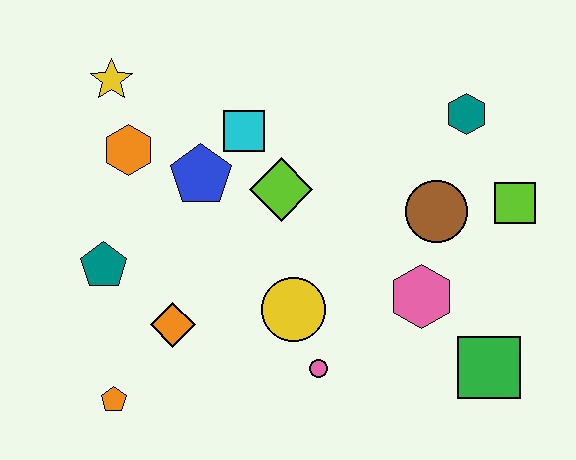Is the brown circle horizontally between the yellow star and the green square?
Yes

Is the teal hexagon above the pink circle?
Yes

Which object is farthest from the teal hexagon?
The orange pentagon is farthest from the teal hexagon.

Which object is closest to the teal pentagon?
The orange diamond is closest to the teal pentagon.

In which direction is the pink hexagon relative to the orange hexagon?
The pink hexagon is to the right of the orange hexagon.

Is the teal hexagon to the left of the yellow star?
No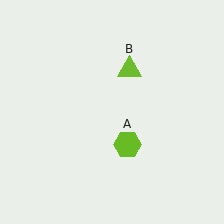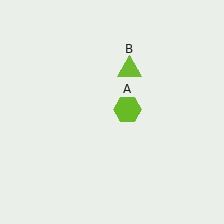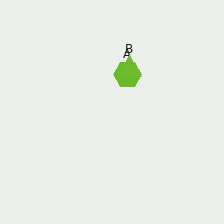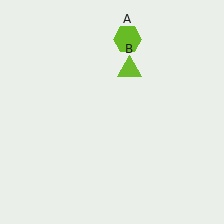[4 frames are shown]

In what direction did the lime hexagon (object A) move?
The lime hexagon (object A) moved up.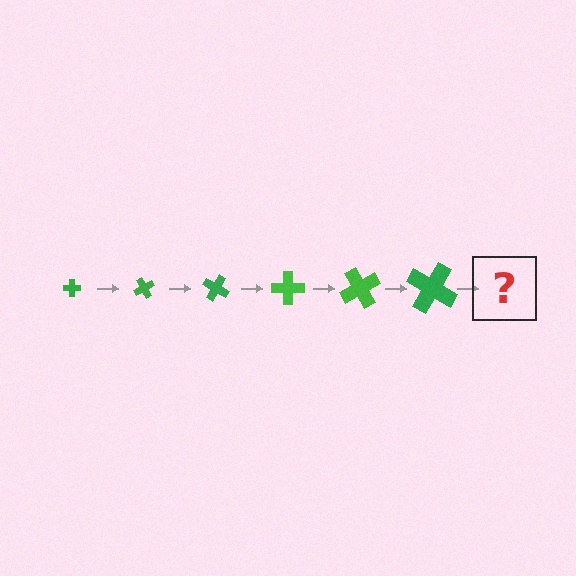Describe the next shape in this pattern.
It should be a cross, larger than the previous one and rotated 360 degrees from the start.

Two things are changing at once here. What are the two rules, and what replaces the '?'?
The two rules are that the cross grows larger each step and it rotates 60 degrees each step. The '?' should be a cross, larger than the previous one and rotated 360 degrees from the start.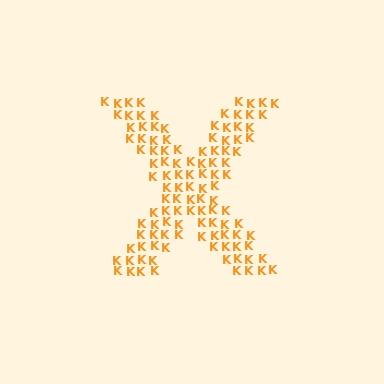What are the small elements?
The small elements are letter K's.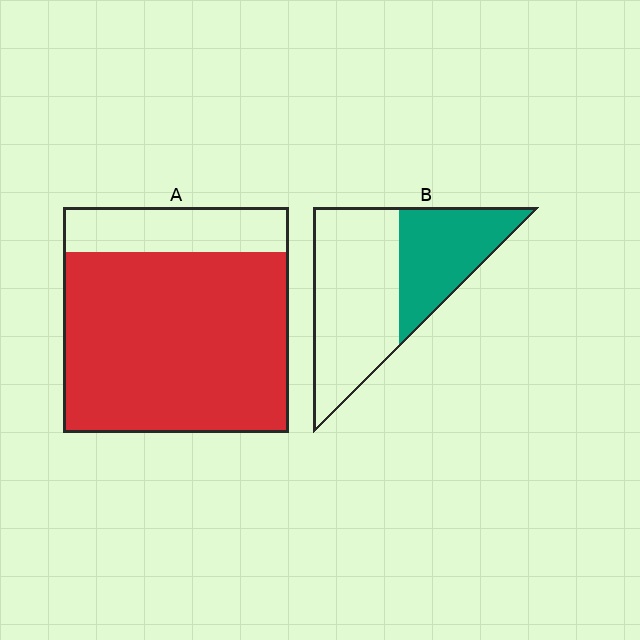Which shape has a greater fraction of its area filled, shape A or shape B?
Shape A.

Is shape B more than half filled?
No.